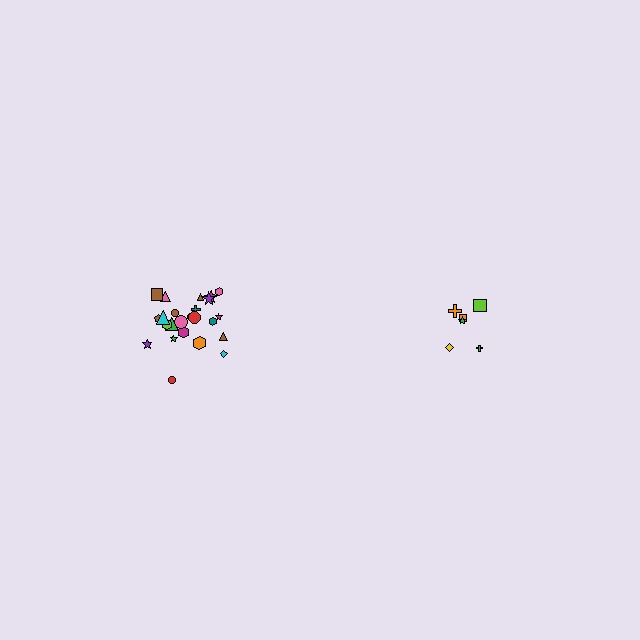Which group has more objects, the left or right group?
The left group.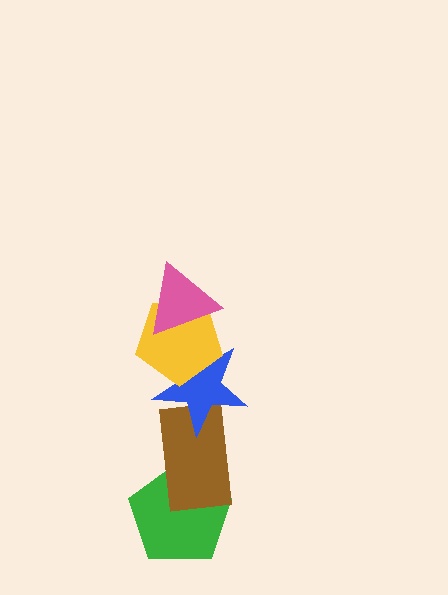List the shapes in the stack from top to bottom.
From top to bottom: the pink triangle, the yellow pentagon, the blue star, the brown rectangle, the green pentagon.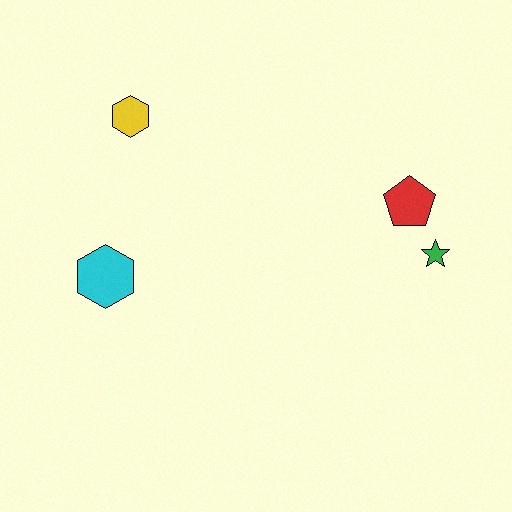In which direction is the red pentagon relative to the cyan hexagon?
The red pentagon is to the right of the cyan hexagon.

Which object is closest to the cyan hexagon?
The yellow hexagon is closest to the cyan hexagon.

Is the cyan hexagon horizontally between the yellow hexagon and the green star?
No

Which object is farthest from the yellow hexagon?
The green star is farthest from the yellow hexagon.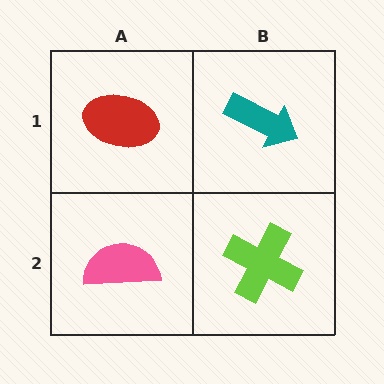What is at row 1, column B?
A teal arrow.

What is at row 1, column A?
A red ellipse.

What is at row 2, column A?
A pink semicircle.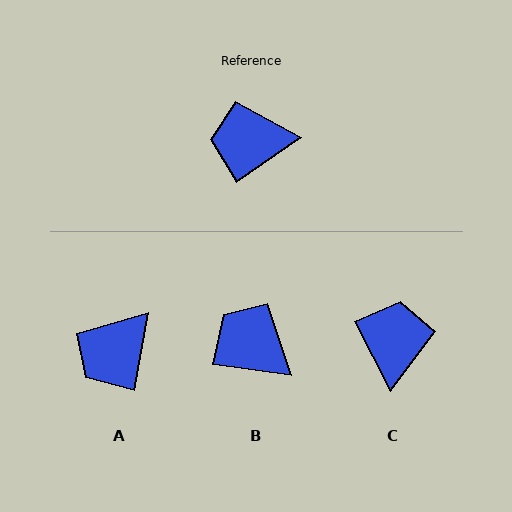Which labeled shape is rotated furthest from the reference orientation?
C, about 98 degrees away.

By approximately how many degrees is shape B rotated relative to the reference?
Approximately 43 degrees clockwise.